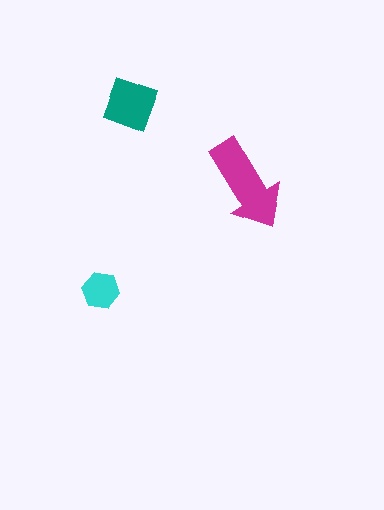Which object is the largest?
The magenta arrow.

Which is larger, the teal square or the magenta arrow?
The magenta arrow.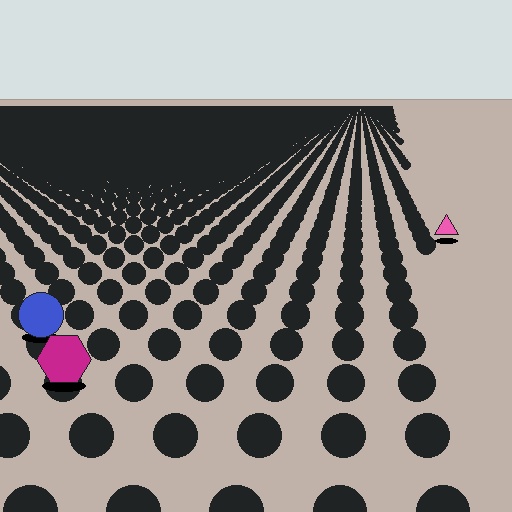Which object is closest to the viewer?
The magenta hexagon is closest. The texture marks near it are larger and more spread out.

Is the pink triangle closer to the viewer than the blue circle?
No. The blue circle is closer — you can tell from the texture gradient: the ground texture is coarser near it.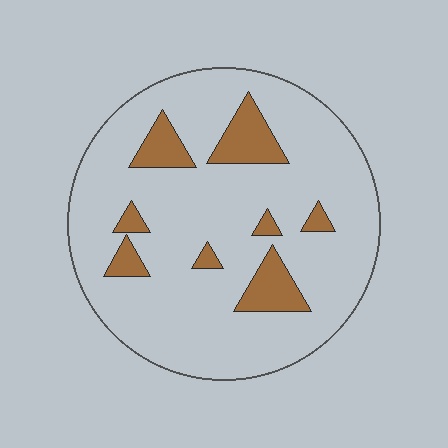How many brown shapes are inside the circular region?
8.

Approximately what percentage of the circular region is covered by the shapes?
Approximately 15%.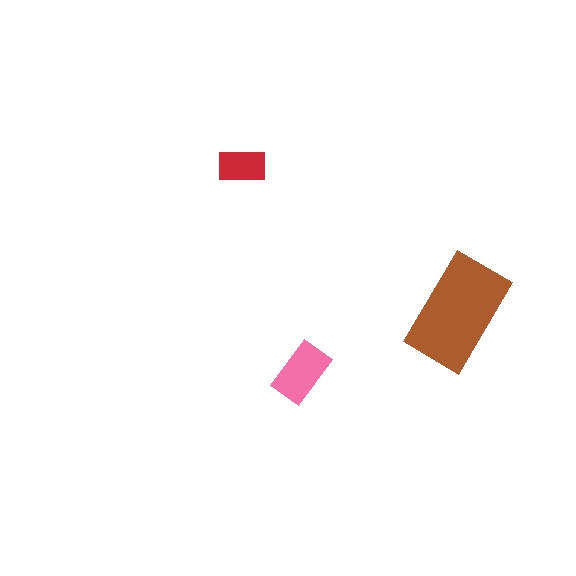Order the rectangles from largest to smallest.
the brown one, the pink one, the red one.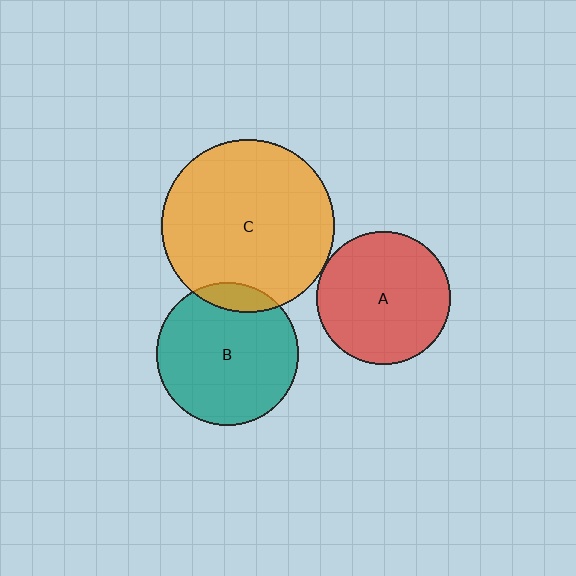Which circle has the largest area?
Circle C (orange).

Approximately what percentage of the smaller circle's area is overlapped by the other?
Approximately 10%.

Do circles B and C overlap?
Yes.